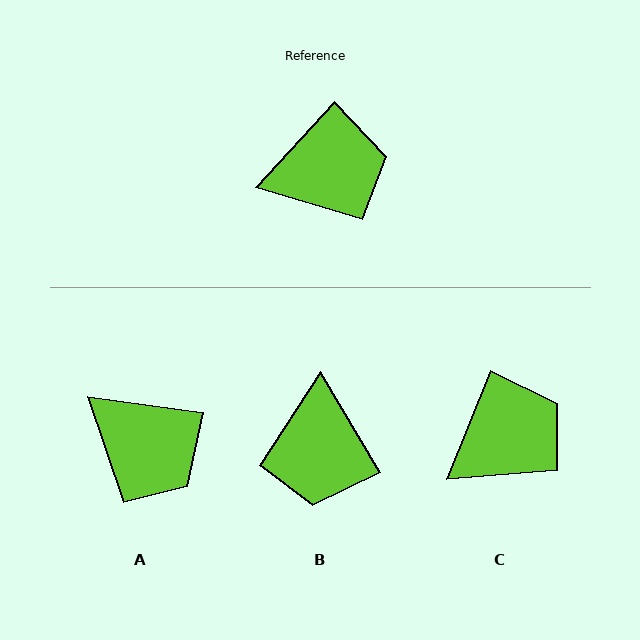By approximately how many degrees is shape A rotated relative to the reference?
Approximately 55 degrees clockwise.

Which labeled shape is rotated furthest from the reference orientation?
B, about 107 degrees away.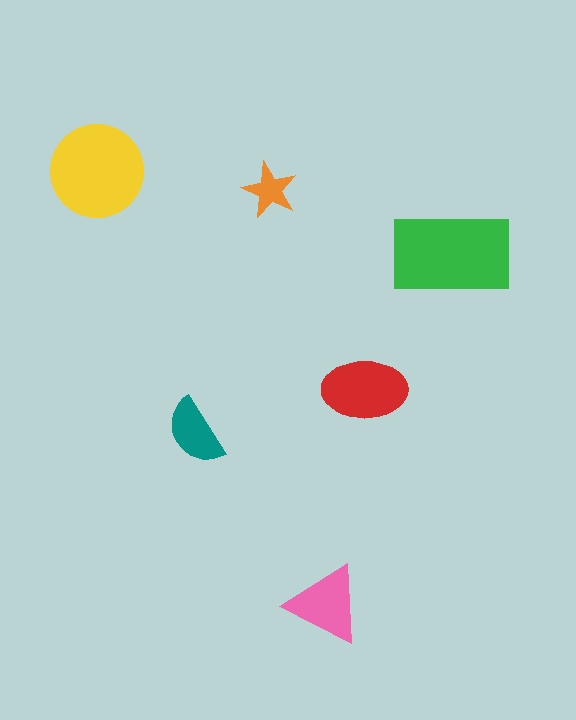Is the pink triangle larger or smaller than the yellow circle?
Smaller.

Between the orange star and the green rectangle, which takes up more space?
The green rectangle.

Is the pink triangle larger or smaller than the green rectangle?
Smaller.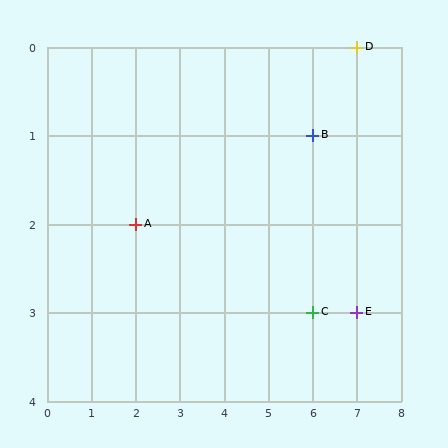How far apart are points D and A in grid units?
Points D and A are 5 columns and 2 rows apart (about 5.4 grid units diagonally).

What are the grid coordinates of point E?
Point E is at grid coordinates (7, 3).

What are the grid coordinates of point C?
Point C is at grid coordinates (6, 3).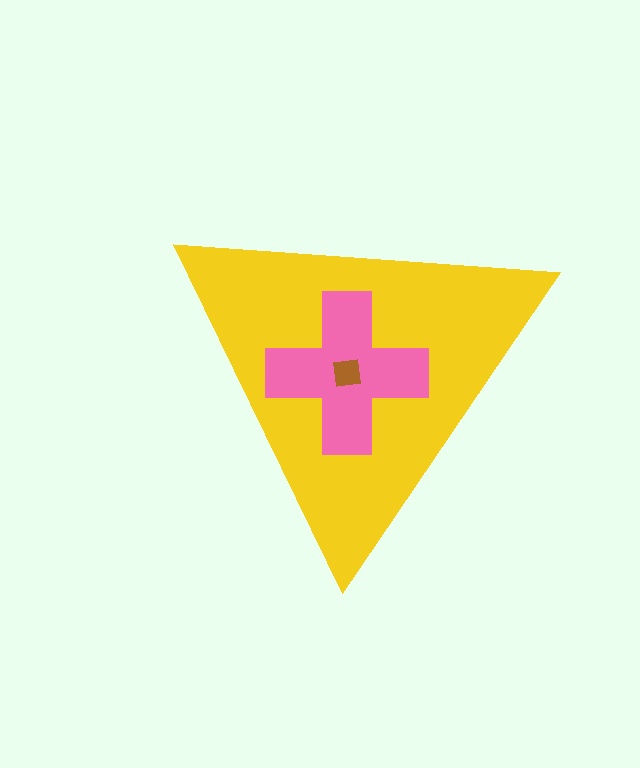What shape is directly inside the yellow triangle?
The pink cross.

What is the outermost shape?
The yellow triangle.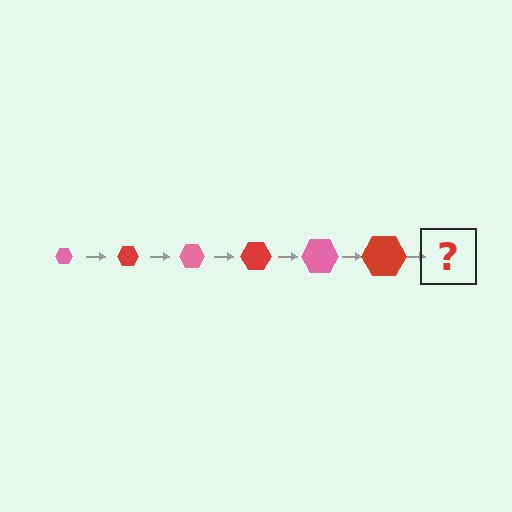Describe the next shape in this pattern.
It should be a pink hexagon, larger than the previous one.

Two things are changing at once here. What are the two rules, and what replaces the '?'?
The two rules are that the hexagon grows larger each step and the color cycles through pink and red. The '?' should be a pink hexagon, larger than the previous one.